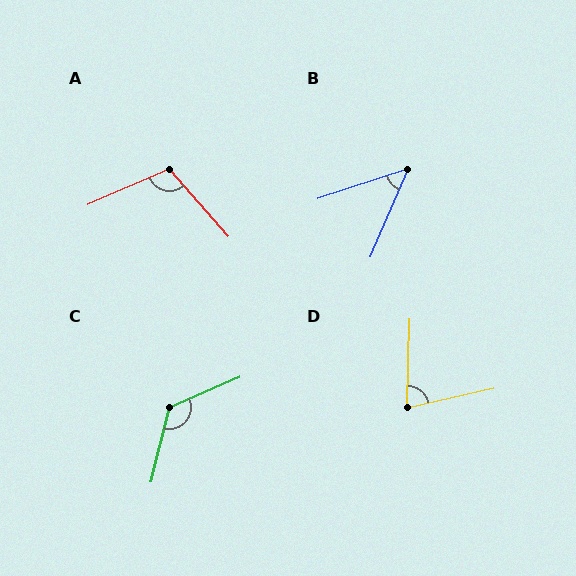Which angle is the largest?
C, at approximately 127 degrees.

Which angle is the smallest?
B, at approximately 49 degrees.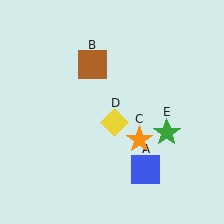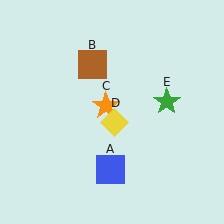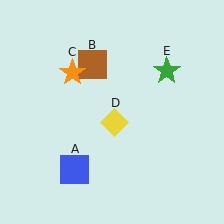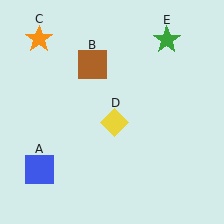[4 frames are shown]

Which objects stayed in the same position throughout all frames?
Brown square (object B) and yellow diamond (object D) remained stationary.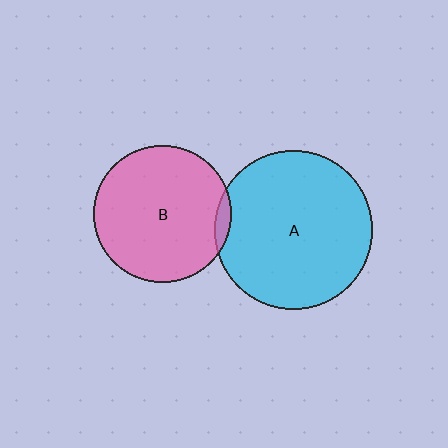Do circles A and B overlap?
Yes.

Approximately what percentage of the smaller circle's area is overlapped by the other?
Approximately 5%.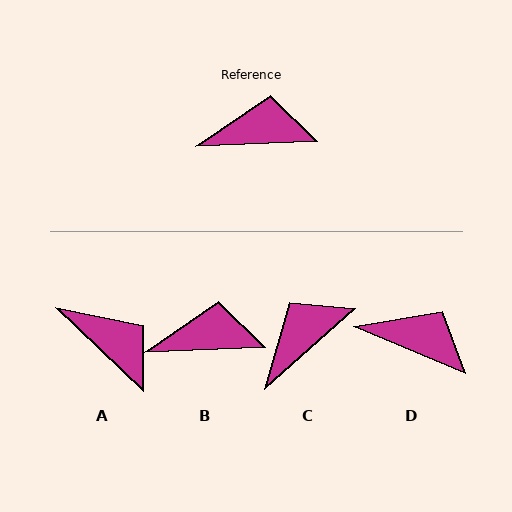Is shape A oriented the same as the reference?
No, it is off by about 46 degrees.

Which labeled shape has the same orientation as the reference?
B.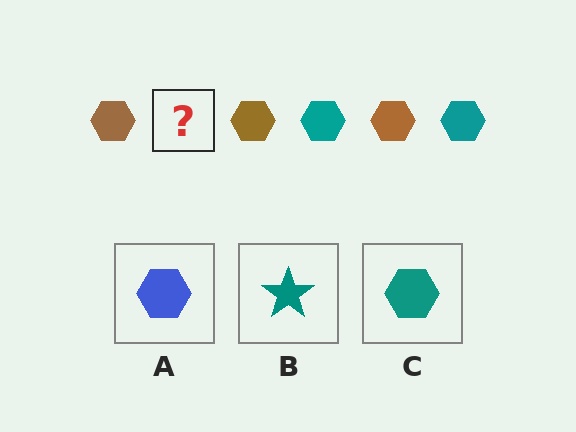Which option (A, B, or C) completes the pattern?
C.